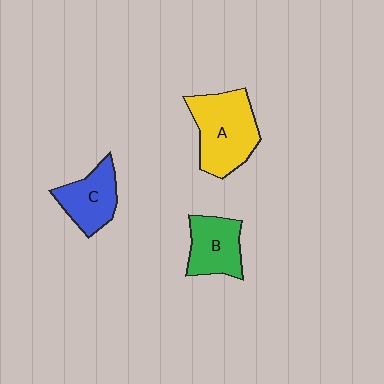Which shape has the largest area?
Shape A (yellow).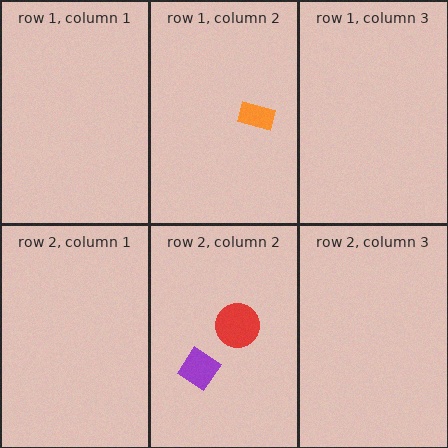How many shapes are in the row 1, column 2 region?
1.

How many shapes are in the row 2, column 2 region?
2.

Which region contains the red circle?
The row 2, column 2 region.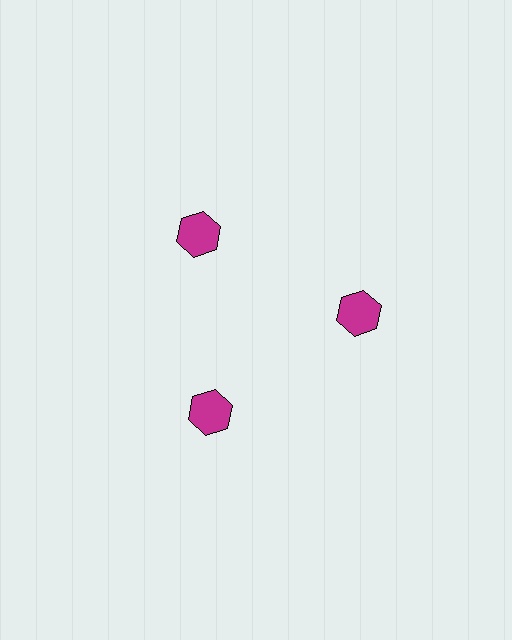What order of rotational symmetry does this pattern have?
This pattern has 3-fold rotational symmetry.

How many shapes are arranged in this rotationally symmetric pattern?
There are 3 shapes, arranged in 3 groups of 1.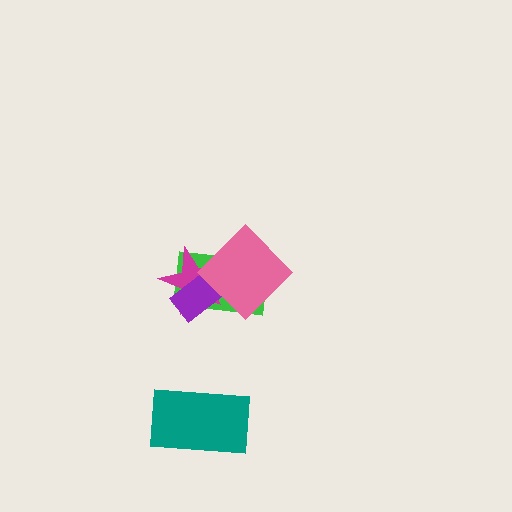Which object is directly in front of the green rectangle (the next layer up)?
The magenta star is directly in front of the green rectangle.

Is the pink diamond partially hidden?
No, no other shape covers it.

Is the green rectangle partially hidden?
Yes, it is partially covered by another shape.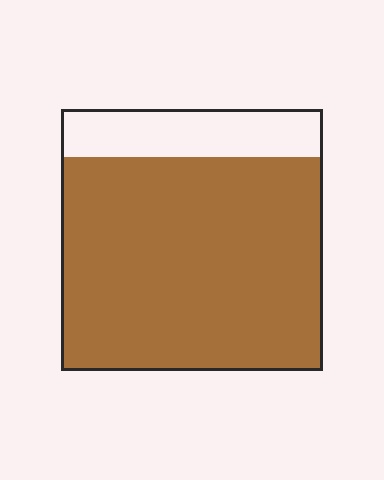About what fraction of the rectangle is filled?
About five sixths (5/6).